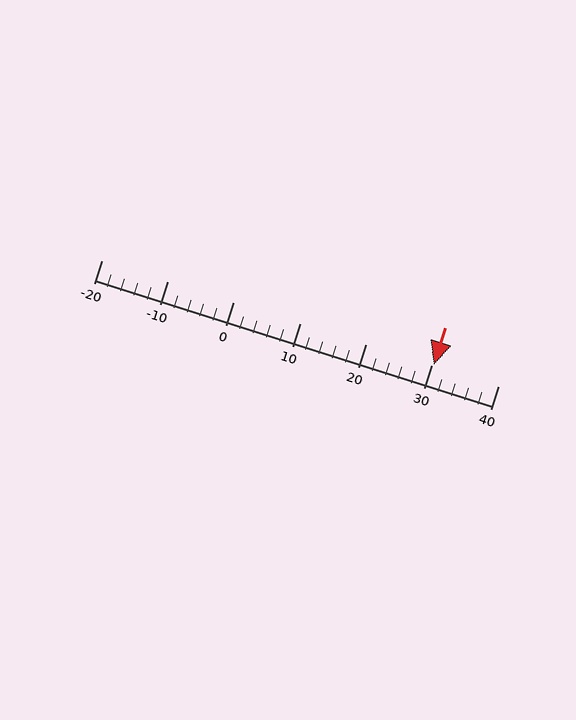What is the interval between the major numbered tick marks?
The major tick marks are spaced 10 units apart.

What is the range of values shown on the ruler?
The ruler shows values from -20 to 40.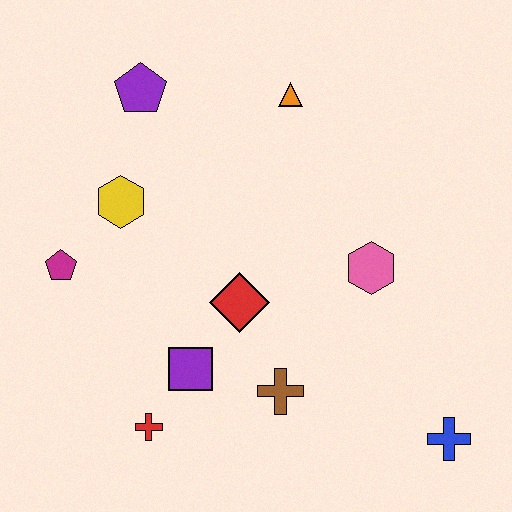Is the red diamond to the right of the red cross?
Yes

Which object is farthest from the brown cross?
The purple pentagon is farthest from the brown cross.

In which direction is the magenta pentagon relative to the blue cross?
The magenta pentagon is to the left of the blue cross.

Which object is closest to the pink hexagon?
The red diamond is closest to the pink hexagon.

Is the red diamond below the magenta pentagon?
Yes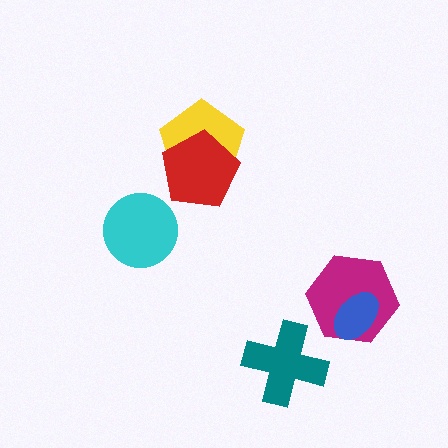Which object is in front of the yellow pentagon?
The red pentagon is in front of the yellow pentagon.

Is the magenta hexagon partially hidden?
Yes, it is partially covered by another shape.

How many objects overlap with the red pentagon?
1 object overlaps with the red pentagon.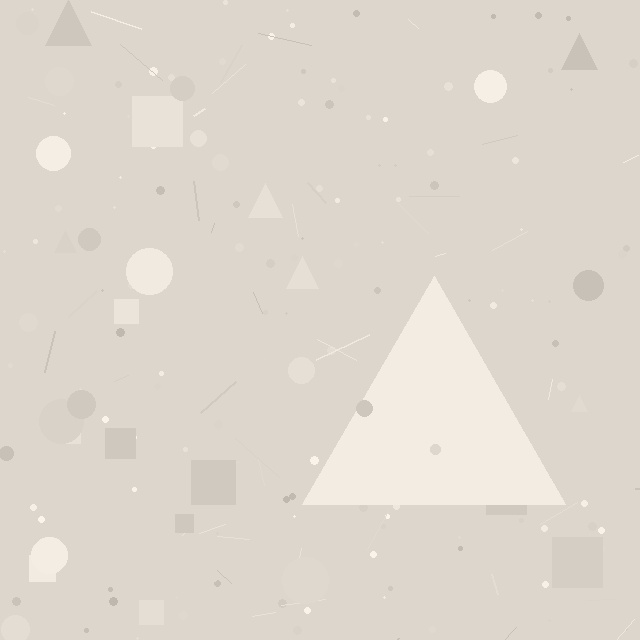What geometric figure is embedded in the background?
A triangle is embedded in the background.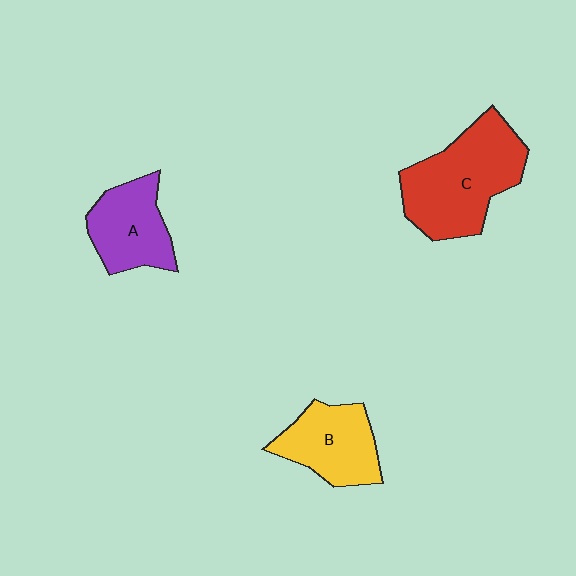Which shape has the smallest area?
Shape A (purple).